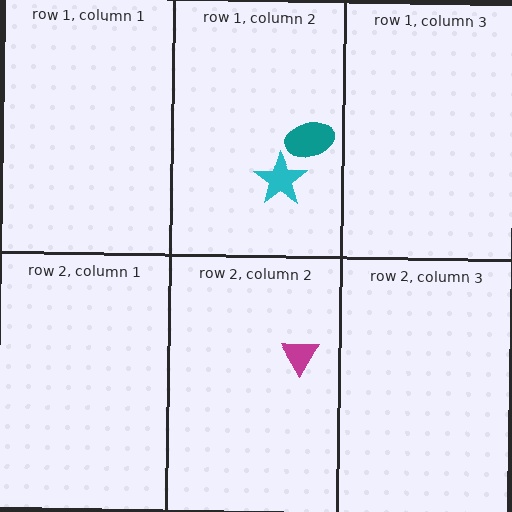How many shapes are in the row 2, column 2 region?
1.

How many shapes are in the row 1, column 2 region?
2.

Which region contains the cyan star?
The row 1, column 2 region.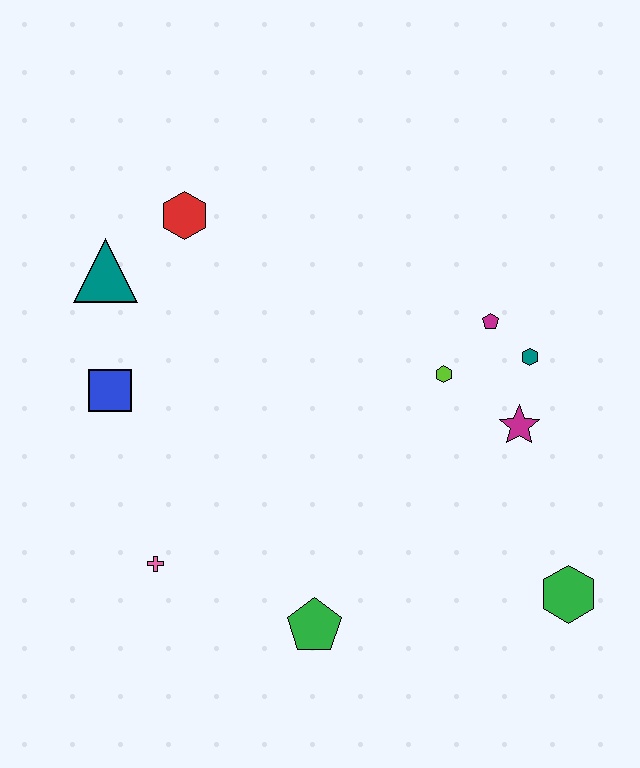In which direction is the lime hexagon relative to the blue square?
The lime hexagon is to the right of the blue square.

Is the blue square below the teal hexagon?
Yes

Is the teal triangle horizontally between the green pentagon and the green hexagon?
No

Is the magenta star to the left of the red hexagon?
No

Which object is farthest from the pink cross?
The teal hexagon is farthest from the pink cross.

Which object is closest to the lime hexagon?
The magenta pentagon is closest to the lime hexagon.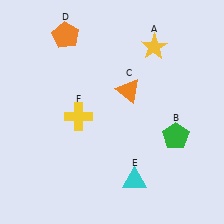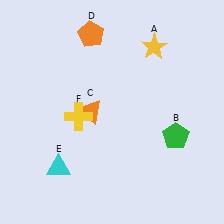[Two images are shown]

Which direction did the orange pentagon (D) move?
The orange pentagon (D) moved right.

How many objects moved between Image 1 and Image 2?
3 objects moved between the two images.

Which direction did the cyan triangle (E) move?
The cyan triangle (E) moved left.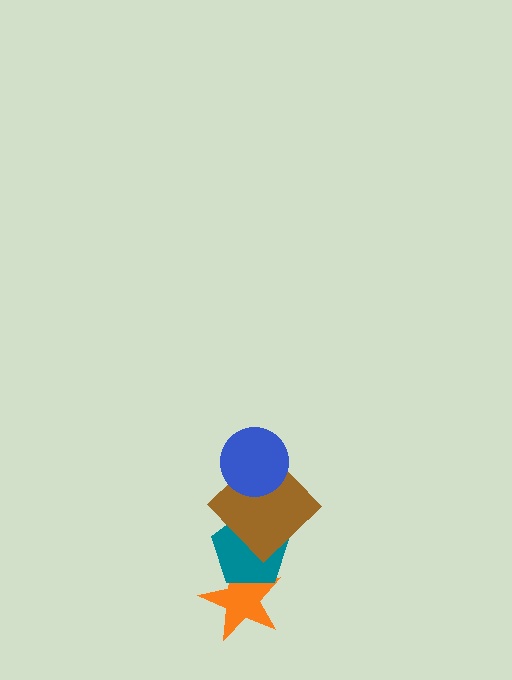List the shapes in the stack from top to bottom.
From top to bottom: the blue circle, the brown diamond, the teal pentagon, the orange star.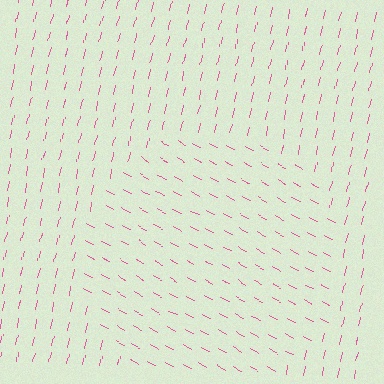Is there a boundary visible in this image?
Yes, there is a texture boundary formed by a change in line orientation.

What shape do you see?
I see a circle.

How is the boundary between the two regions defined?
The boundary is defined purely by a change in line orientation (approximately 75 degrees difference). All lines are the same color and thickness.